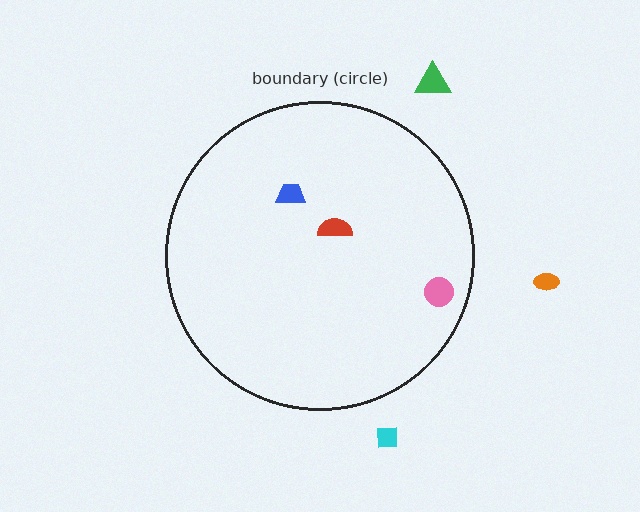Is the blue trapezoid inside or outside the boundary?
Inside.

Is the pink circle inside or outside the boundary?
Inside.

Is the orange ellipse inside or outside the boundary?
Outside.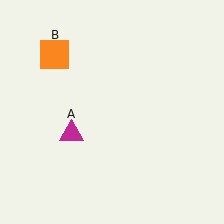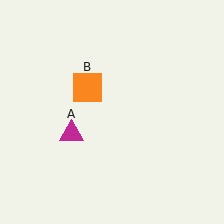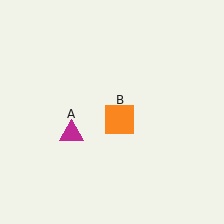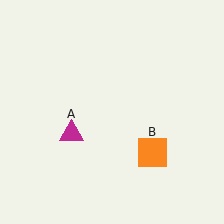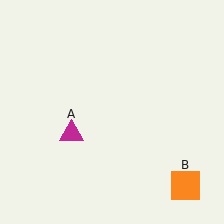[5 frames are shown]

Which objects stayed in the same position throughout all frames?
Magenta triangle (object A) remained stationary.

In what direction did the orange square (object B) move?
The orange square (object B) moved down and to the right.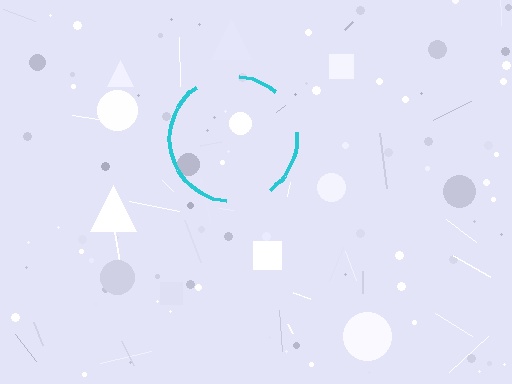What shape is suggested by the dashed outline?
The dashed outline suggests a circle.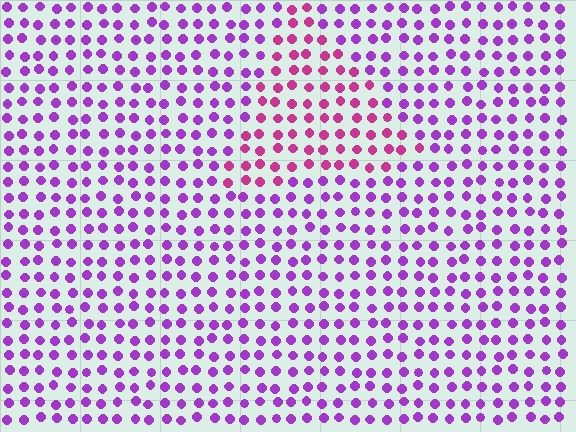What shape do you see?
I see a triangle.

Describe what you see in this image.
The image is filled with small purple elements in a uniform arrangement. A triangle-shaped region is visible where the elements are tinted to a slightly different hue, forming a subtle color boundary.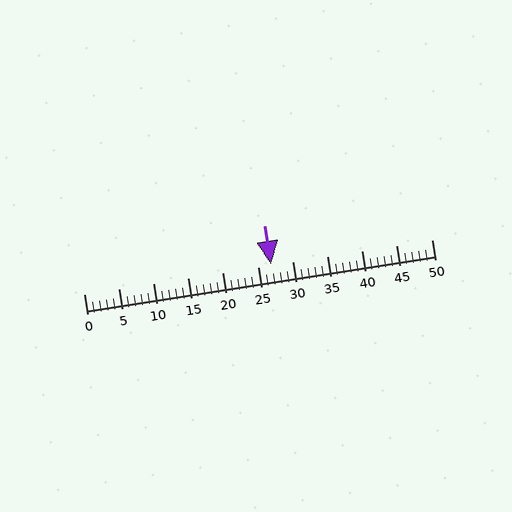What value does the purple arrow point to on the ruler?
The purple arrow points to approximately 27.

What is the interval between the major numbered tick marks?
The major tick marks are spaced 5 units apart.